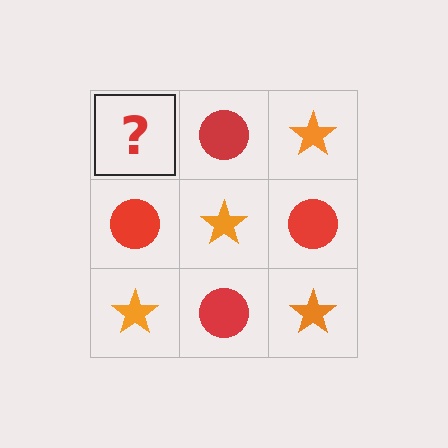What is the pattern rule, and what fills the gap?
The rule is that it alternates orange star and red circle in a checkerboard pattern. The gap should be filled with an orange star.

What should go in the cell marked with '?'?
The missing cell should contain an orange star.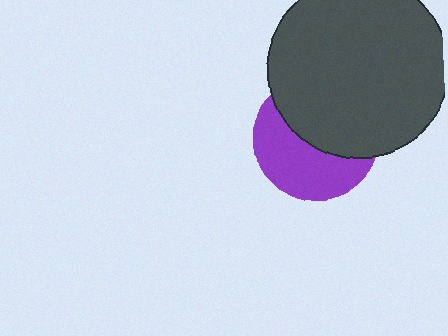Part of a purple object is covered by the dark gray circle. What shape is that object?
It is a circle.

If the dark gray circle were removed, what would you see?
You would see the complete purple circle.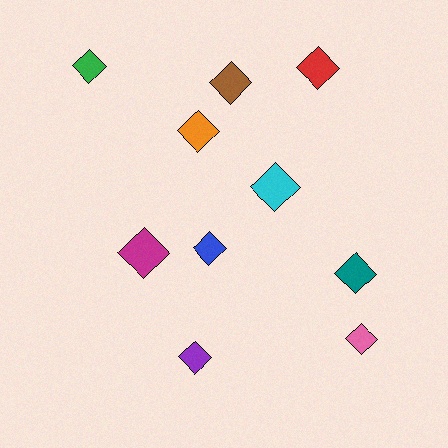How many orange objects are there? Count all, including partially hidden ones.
There is 1 orange object.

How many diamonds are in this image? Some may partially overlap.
There are 10 diamonds.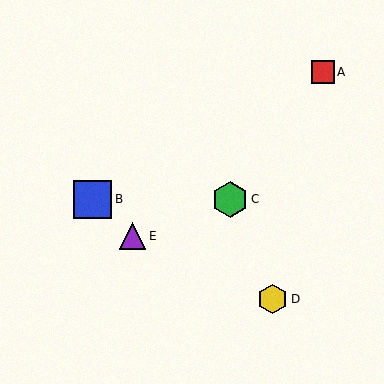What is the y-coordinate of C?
Object C is at y≈199.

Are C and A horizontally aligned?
No, C is at y≈199 and A is at y≈72.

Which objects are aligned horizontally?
Objects B, C are aligned horizontally.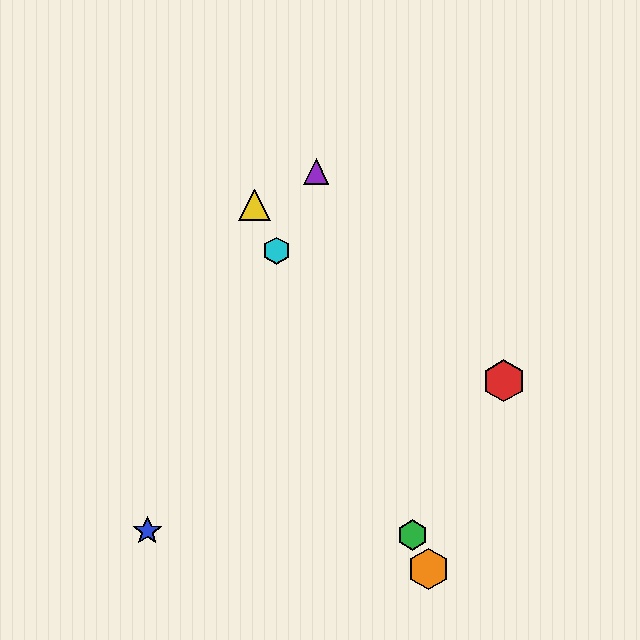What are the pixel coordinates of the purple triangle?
The purple triangle is at (316, 172).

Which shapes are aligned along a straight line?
The green hexagon, the yellow triangle, the orange hexagon, the cyan hexagon are aligned along a straight line.